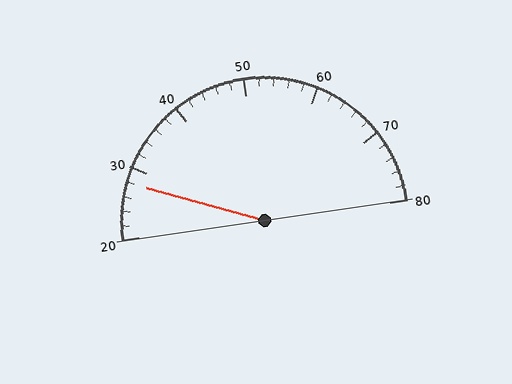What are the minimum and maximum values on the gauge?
The gauge ranges from 20 to 80.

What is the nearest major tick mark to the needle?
The nearest major tick mark is 30.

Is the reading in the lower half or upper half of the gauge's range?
The reading is in the lower half of the range (20 to 80).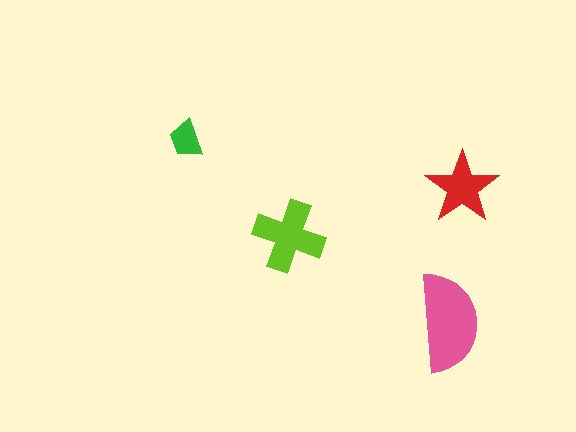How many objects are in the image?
There are 4 objects in the image.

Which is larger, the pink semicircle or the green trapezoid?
The pink semicircle.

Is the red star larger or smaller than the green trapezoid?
Larger.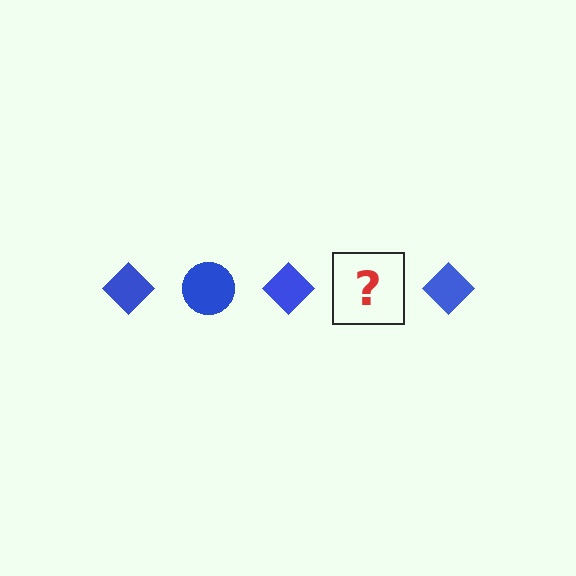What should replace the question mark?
The question mark should be replaced with a blue circle.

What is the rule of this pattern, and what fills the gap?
The rule is that the pattern cycles through diamond, circle shapes in blue. The gap should be filled with a blue circle.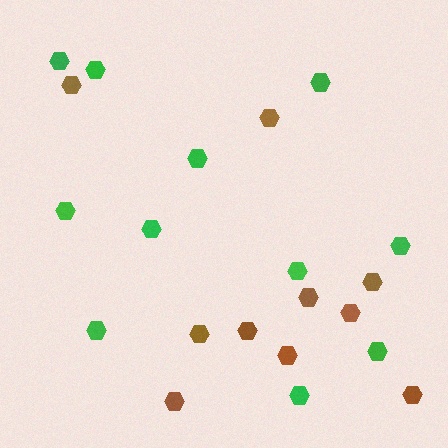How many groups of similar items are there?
There are 2 groups: one group of brown hexagons (10) and one group of green hexagons (11).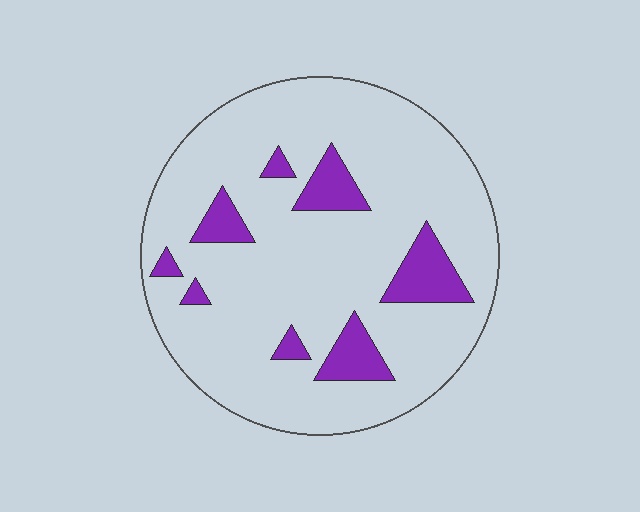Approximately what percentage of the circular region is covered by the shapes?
Approximately 15%.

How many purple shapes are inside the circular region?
8.